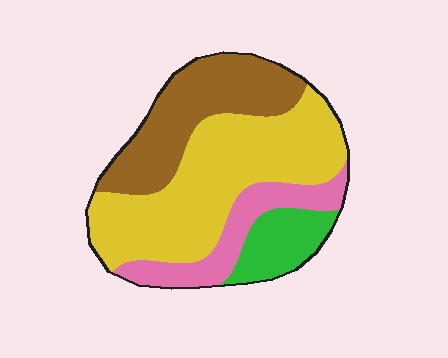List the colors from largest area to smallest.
From largest to smallest: yellow, brown, pink, green.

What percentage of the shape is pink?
Pink covers 16% of the shape.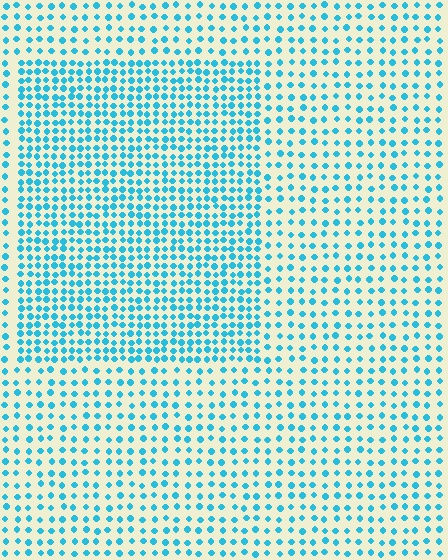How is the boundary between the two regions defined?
The boundary is defined by a change in element density (approximately 1.8x ratio). All elements are the same color, size, and shape.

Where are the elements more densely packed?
The elements are more densely packed inside the rectangle boundary.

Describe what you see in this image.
The image contains small cyan elements arranged at two different densities. A rectangle-shaped region is visible where the elements are more densely packed than the surrounding area.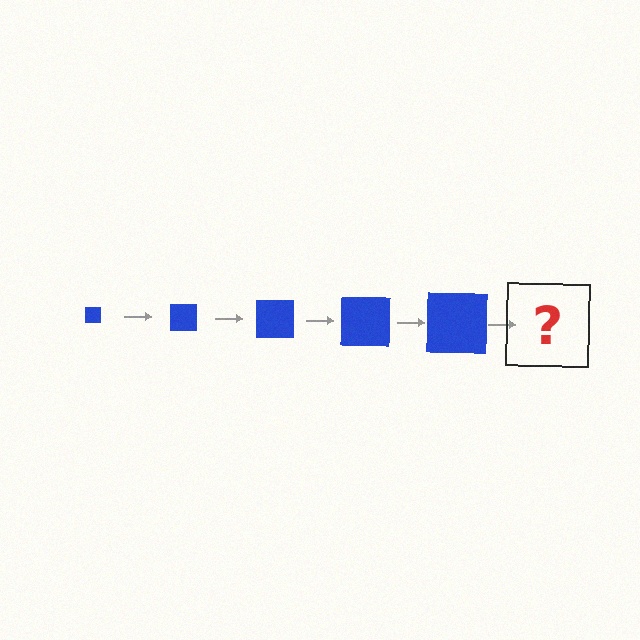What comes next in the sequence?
The next element should be a blue square, larger than the previous one.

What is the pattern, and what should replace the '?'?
The pattern is that the square gets progressively larger each step. The '?' should be a blue square, larger than the previous one.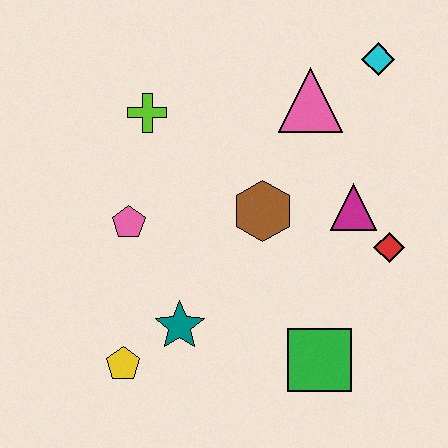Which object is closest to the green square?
The red diamond is closest to the green square.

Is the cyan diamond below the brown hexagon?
No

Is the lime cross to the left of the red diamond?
Yes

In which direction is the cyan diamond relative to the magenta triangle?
The cyan diamond is above the magenta triangle.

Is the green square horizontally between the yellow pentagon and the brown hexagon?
No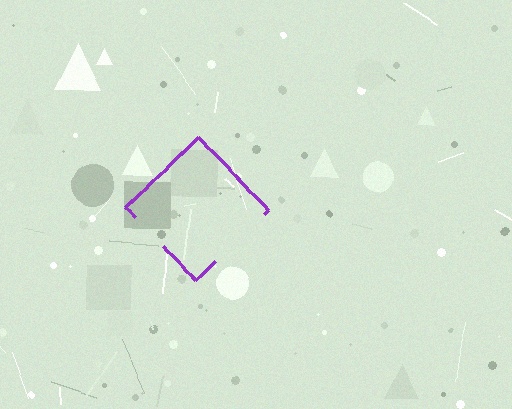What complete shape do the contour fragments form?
The contour fragments form a diamond.